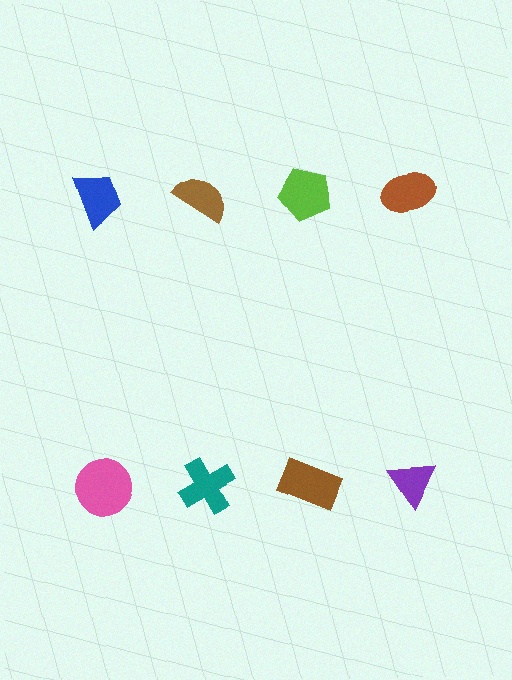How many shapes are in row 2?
4 shapes.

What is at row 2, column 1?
A pink circle.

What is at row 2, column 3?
A brown rectangle.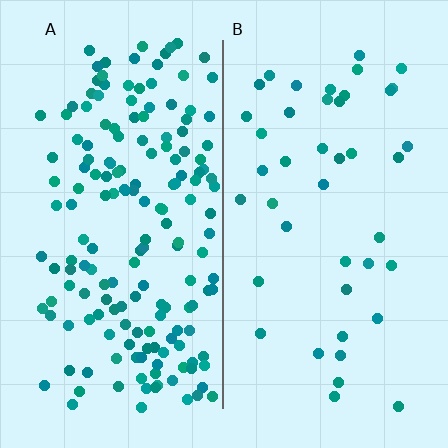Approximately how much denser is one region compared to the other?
Approximately 4.0× — region A over region B.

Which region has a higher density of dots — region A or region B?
A (the left).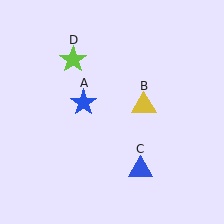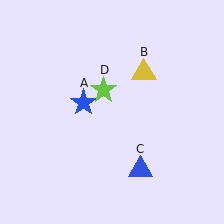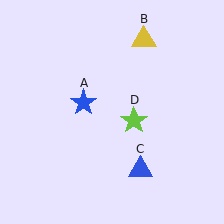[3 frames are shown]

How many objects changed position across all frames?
2 objects changed position: yellow triangle (object B), lime star (object D).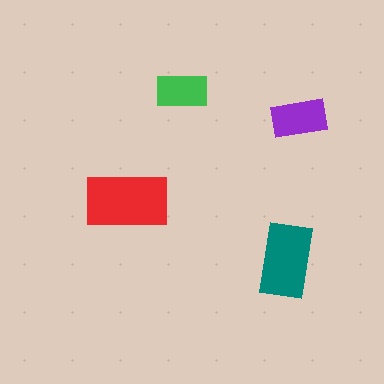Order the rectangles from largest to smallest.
the red one, the teal one, the purple one, the green one.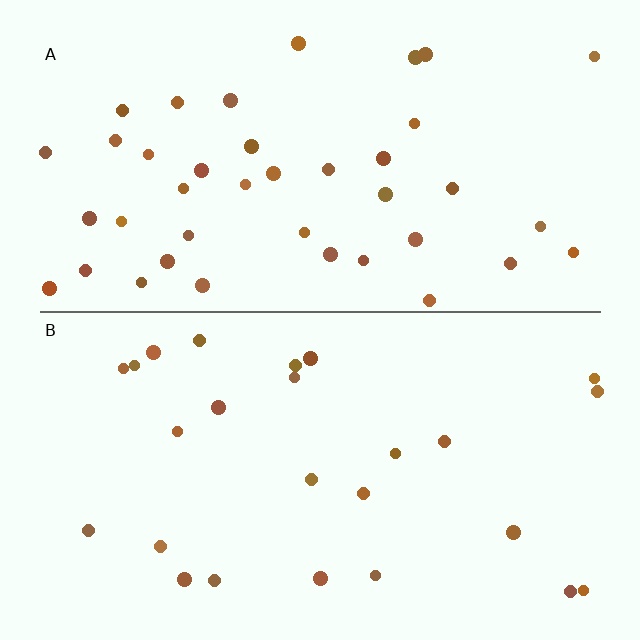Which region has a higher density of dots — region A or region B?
A (the top).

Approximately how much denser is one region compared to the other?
Approximately 1.6× — region A over region B.